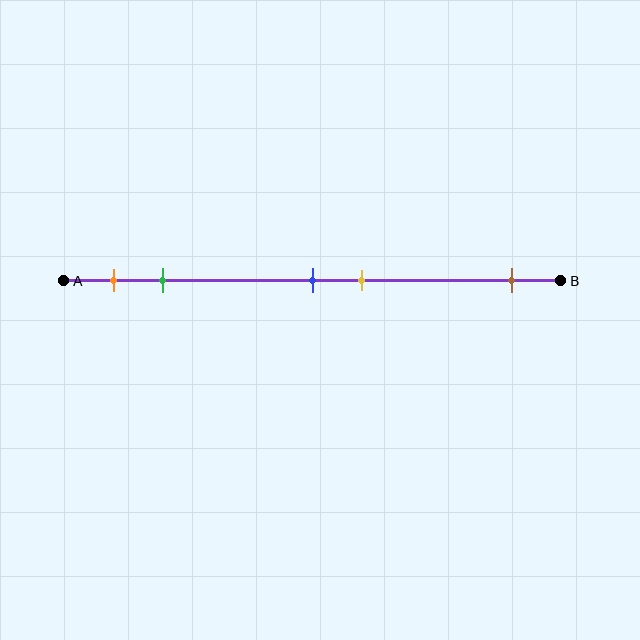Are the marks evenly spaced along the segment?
No, the marks are not evenly spaced.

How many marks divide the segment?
There are 5 marks dividing the segment.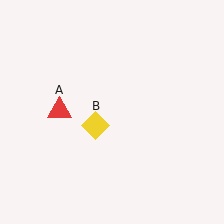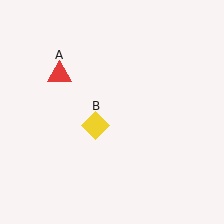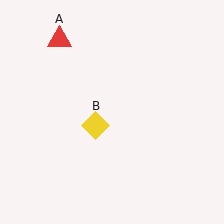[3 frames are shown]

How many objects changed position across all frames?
1 object changed position: red triangle (object A).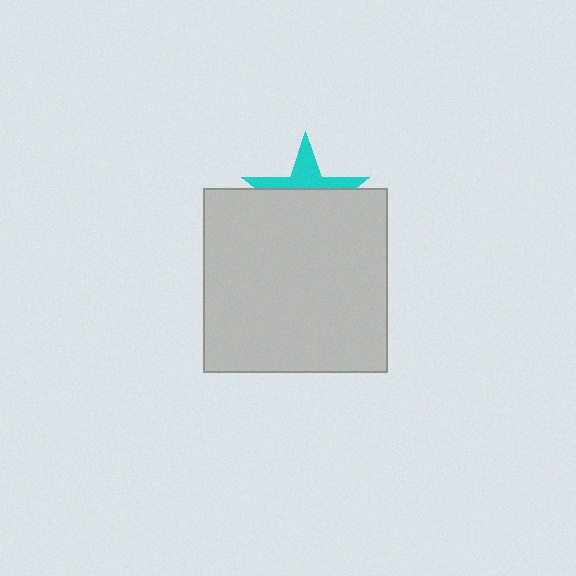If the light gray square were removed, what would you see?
You would see the complete cyan star.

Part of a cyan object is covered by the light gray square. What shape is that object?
It is a star.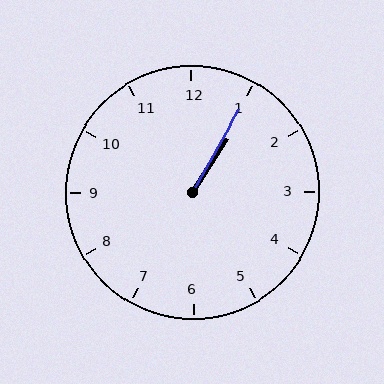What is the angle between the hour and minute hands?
Approximately 2 degrees.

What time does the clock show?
1:05.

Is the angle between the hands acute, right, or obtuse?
It is acute.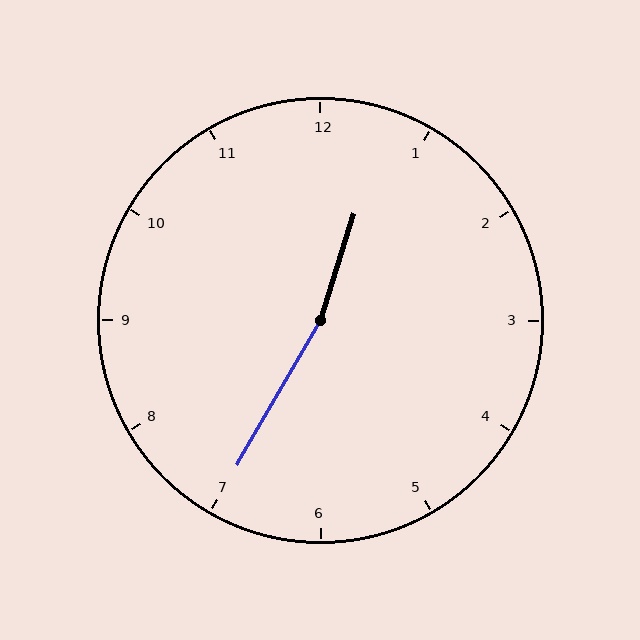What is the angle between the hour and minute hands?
Approximately 168 degrees.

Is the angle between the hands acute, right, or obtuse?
It is obtuse.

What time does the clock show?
12:35.